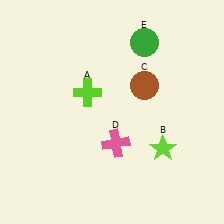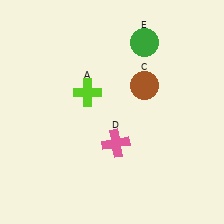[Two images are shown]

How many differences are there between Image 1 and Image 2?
There is 1 difference between the two images.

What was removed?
The lime star (B) was removed in Image 2.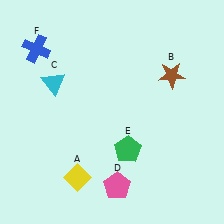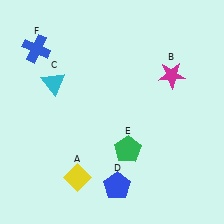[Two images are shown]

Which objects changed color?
B changed from brown to magenta. D changed from pink to blue.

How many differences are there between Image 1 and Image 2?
There are 2 differences between the two images.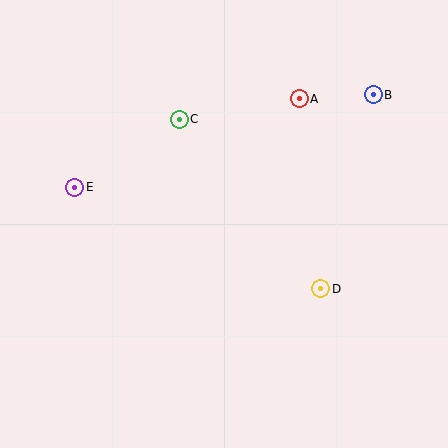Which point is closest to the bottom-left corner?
Point E is closest to the bottom-left corner.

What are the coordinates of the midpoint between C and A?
The midpoint between C and A is at (239, 109).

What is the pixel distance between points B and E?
The distance between B and E is 312 pixels.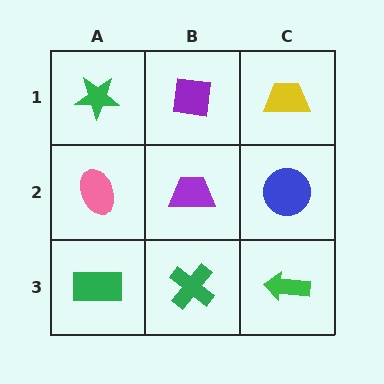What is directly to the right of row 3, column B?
A green arrow.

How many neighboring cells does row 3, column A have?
2.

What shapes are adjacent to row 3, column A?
A pink ellipse (row 2, column A), a green cross (row 3, column B).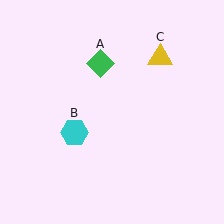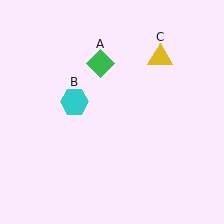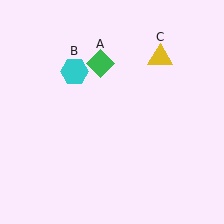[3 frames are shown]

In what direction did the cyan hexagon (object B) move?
The cyan hexagon (object B) moved up.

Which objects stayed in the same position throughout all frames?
Green diamond (object A) and yellow triangle (object C) remained stationary.